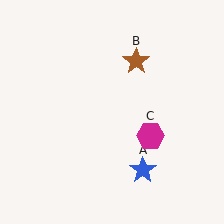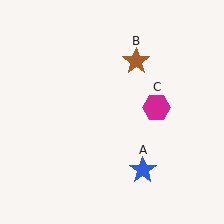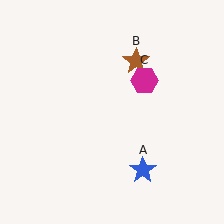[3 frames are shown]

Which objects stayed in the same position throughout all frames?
Blue star (object A) and brown star (object B) remained stationary.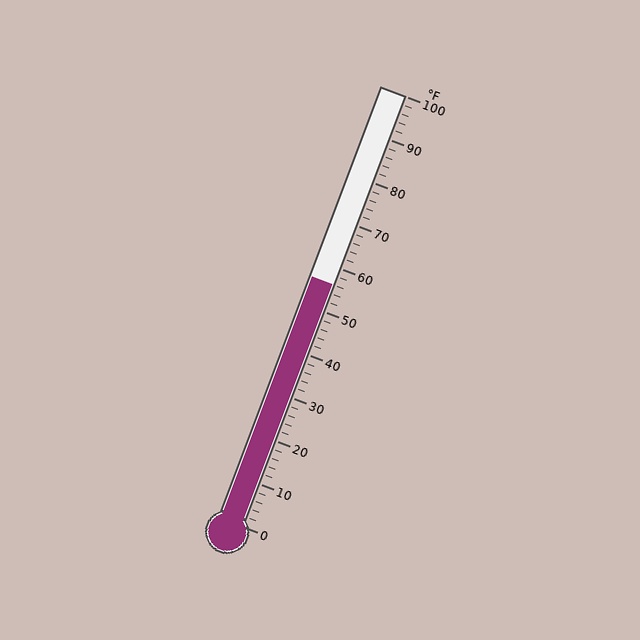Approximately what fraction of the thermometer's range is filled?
The thermometer is filled to approximately 55% of its range.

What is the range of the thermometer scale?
The thermometer scale ranges from 0°F to 100°F.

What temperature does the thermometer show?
The thermometer shows approximately 56°F.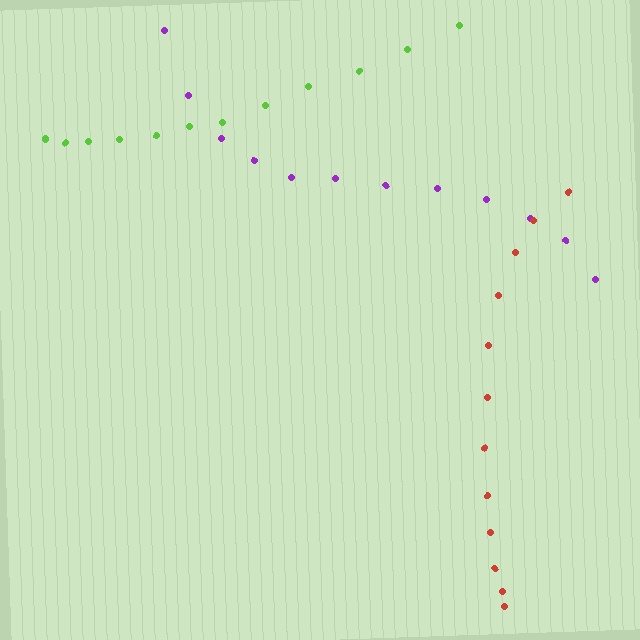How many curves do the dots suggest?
There are 3 distinct paths.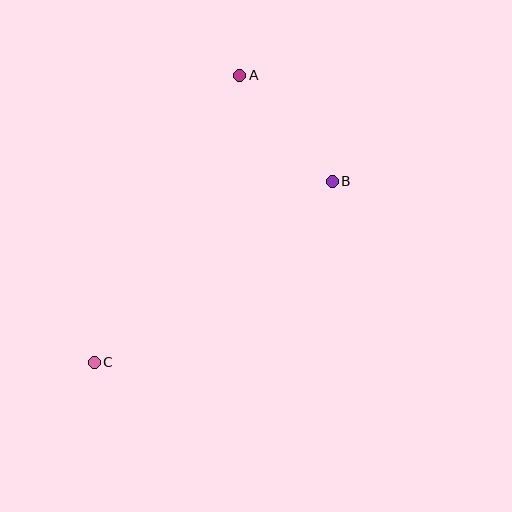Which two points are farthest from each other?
Points A and C are farthest from each other.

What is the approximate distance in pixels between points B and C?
The distance between B and C is approximately 299 pixels.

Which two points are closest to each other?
Points A and B are closest to each other.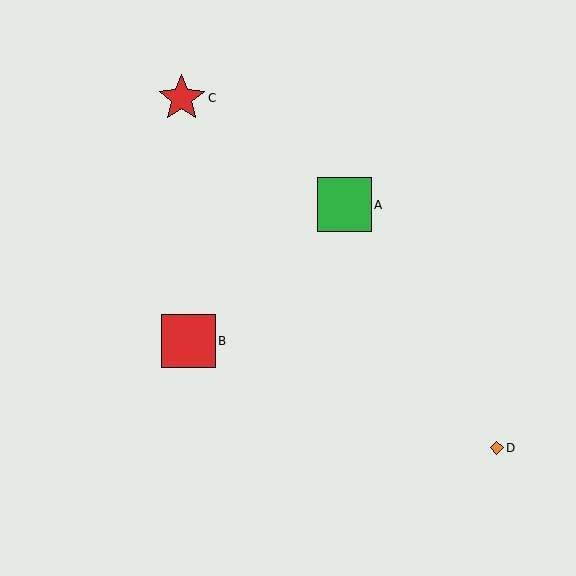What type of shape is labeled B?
Shape B is a red square.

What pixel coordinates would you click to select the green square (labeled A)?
Click at (345, 205) to select the green square A.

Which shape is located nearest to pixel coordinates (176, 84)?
The red star (labeled C) at (182, 98) is nearest to that location.